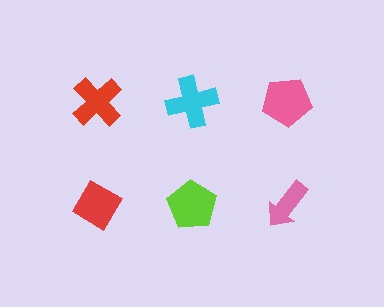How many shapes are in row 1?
3 shapes.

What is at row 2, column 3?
A pink arrow.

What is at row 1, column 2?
A cyan cross.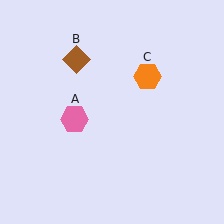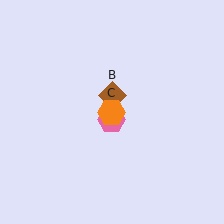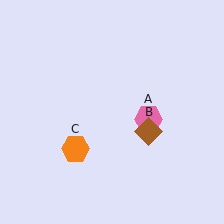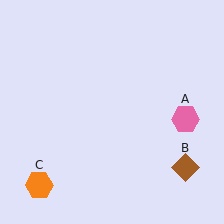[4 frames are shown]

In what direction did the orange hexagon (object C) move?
The orange hexagon (object C) moved down and to the left.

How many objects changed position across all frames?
3 objects changed position: pink hexagon (object A), brown diamond (object B), orange hexagon (object C).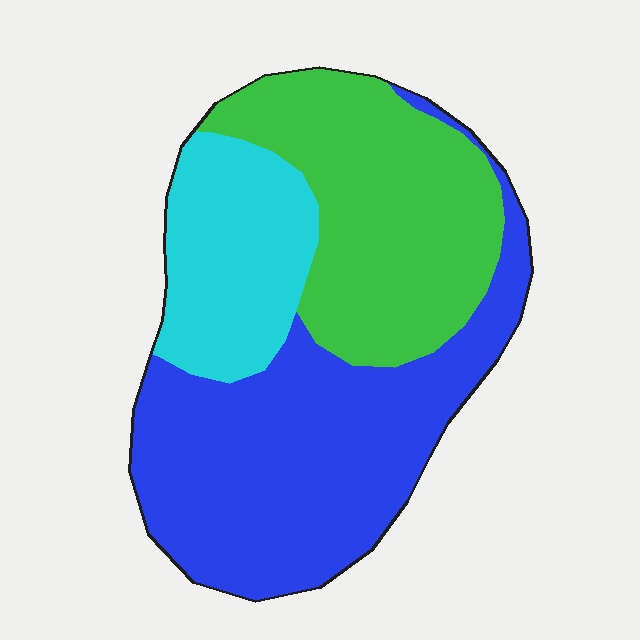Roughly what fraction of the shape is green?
Green covers around 35% of the shape.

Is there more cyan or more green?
Green.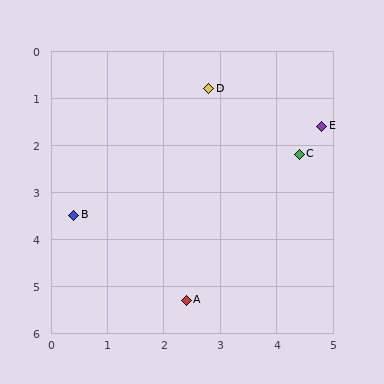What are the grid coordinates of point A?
Point A is at approximately (2.4, 5.3).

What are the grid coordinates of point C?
Point C is at approximately (4.4, 2.2).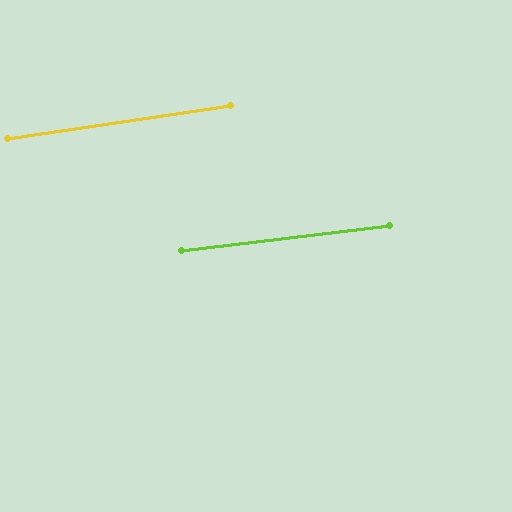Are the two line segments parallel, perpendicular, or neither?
Parallel — their directions differ by only 1.7°.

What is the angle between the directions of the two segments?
Approximately 2 degrees.